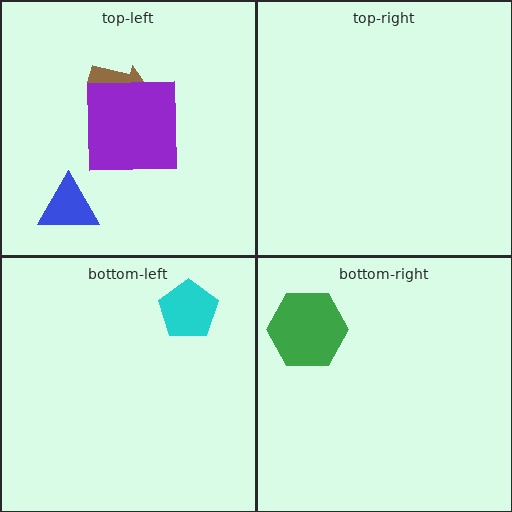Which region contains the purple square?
The top-left region.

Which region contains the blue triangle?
The top-left region.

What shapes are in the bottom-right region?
The green hexagon.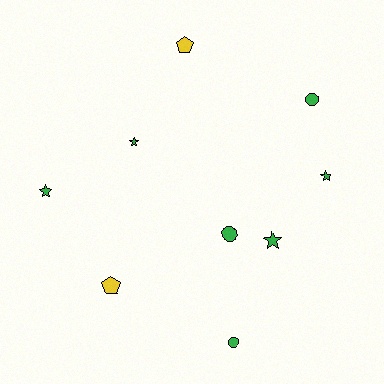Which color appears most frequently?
Green, with 7 objects.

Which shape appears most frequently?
Star, with 4 objects.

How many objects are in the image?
There are 9 objects.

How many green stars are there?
There are 4 green stars.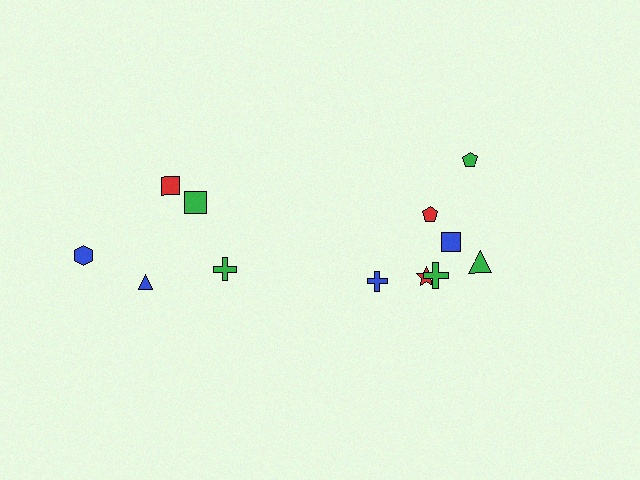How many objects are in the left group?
There are 5 objects.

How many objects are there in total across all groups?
There are 12 objects.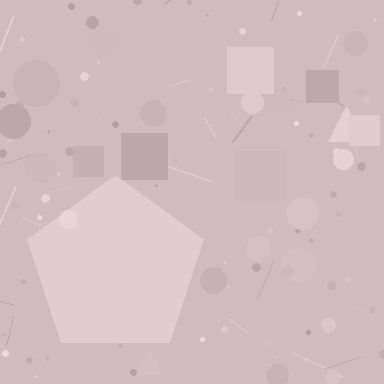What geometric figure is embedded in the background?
A pentagon is embedded in the background.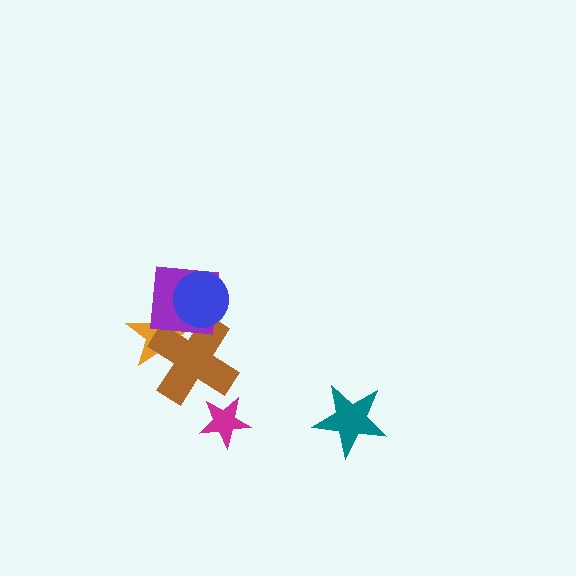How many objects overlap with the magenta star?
0 objects overlap with the magenta star.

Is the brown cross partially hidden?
Yes, it is partially covered by another shape.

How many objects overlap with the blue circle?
3 objects overlap with the blue circle.